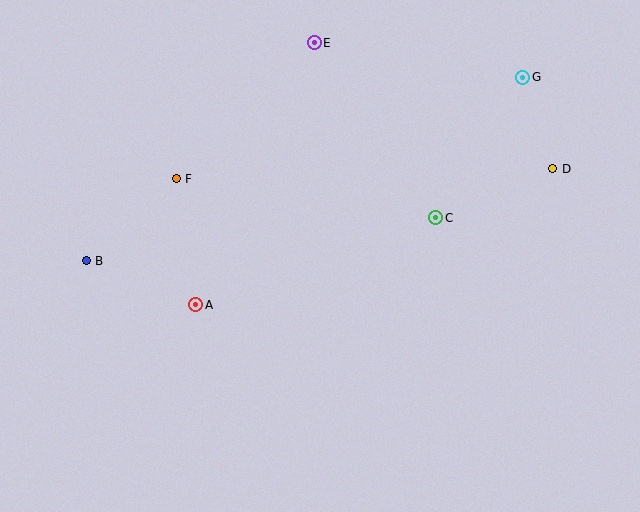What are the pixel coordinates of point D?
Point D is at (553, 169).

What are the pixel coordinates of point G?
Point G is at (523, 77).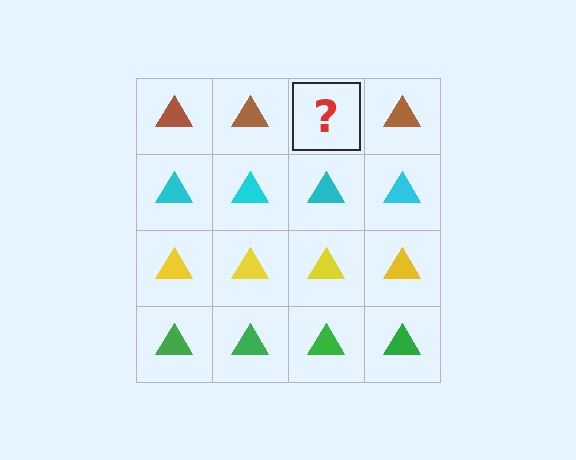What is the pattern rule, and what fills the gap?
The rule is that each row has a consistent color. The gap should be filled with a brown triangle.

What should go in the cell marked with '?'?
The missing cell should contain a brown triangle.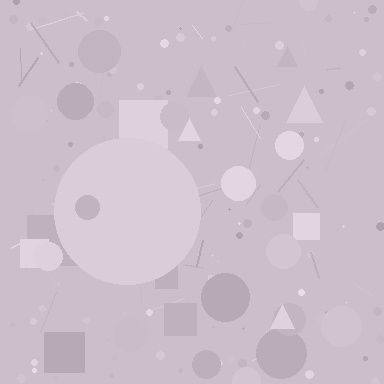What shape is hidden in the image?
A circle is hidden in the image.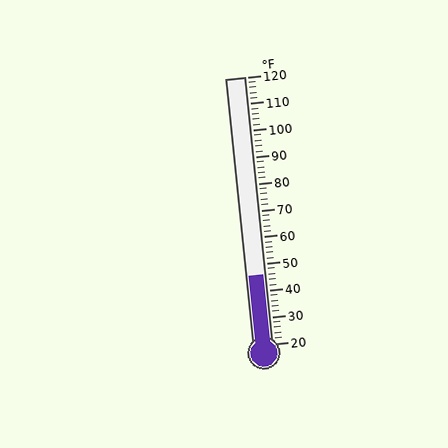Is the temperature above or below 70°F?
The temperature is below 70°F.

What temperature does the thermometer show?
The thermometer shows approximately 46°F.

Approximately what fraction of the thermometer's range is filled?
The thermometer is filled to approximately 25% of its range.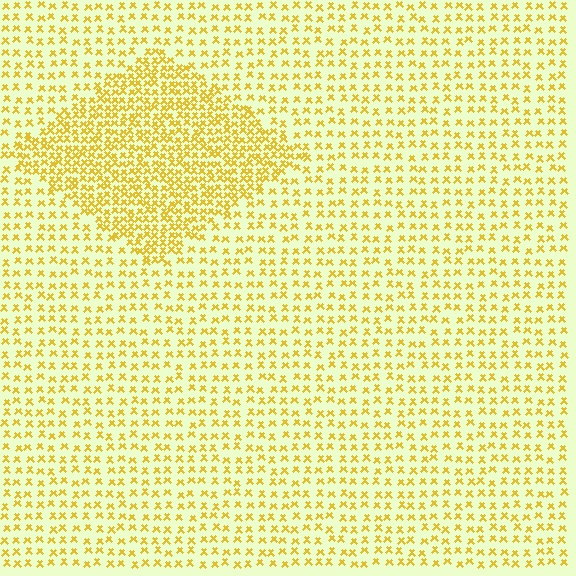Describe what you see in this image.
The image contains small yellow elements arranged at two different densities. A diamond-shaped region is visible where the elements are more densely packed than the surrounding area.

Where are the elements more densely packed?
The elements are more densely packed inside the diamond boundary.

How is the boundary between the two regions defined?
The boundary is defined by a change in element density (approximately 2.1x ratio). All elements are the same color, size, and shape.